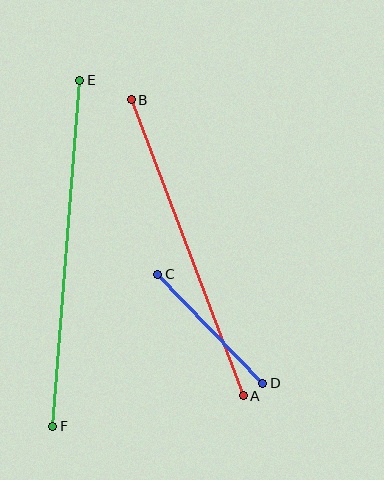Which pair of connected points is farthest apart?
Points E and F are farthest apart.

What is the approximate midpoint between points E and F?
The midpoint is at approximately (66, 253) pixels.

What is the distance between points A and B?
The distance is approximately 316 pixels.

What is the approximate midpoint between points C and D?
The midpoint is at approximately (210, 329) pixels.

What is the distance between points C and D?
The distance is approximately 151 pixels.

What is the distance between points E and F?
The distance is approximately 347 pixels.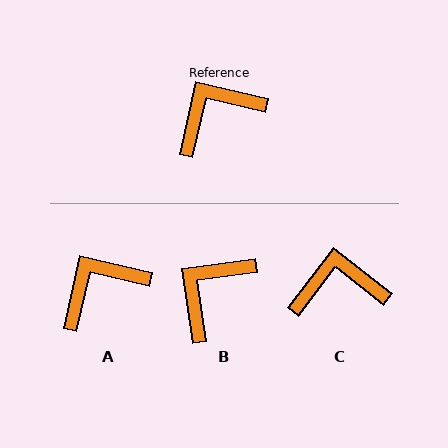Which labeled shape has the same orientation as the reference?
A.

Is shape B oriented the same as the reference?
No, it is off by about 21 degrees.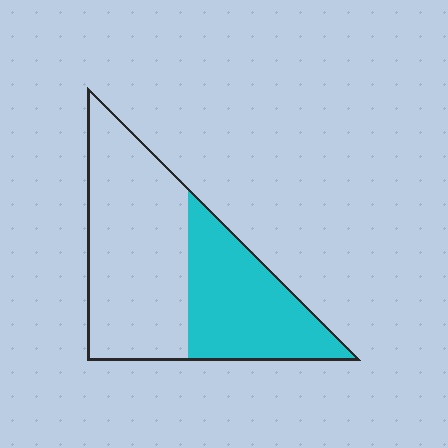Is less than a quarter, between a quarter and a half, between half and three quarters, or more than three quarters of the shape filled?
Between a quarter and a half.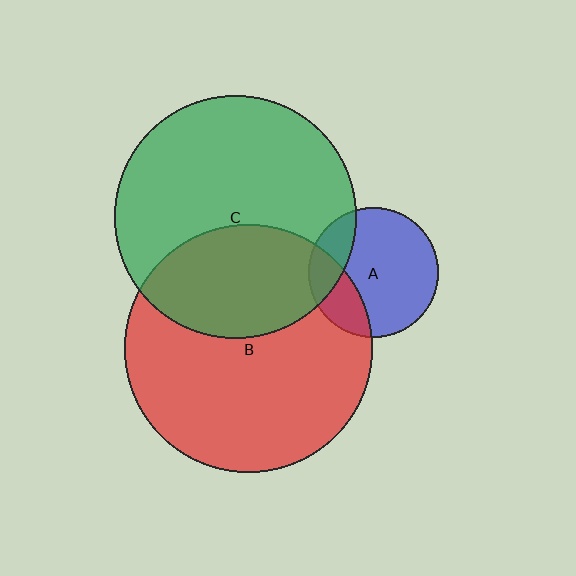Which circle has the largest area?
Circle B (red).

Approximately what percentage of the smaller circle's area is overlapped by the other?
Approximately 35%.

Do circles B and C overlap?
Yes.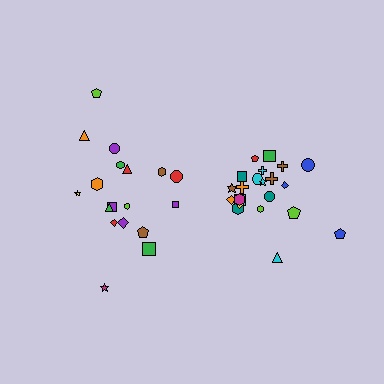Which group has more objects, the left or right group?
The right group.